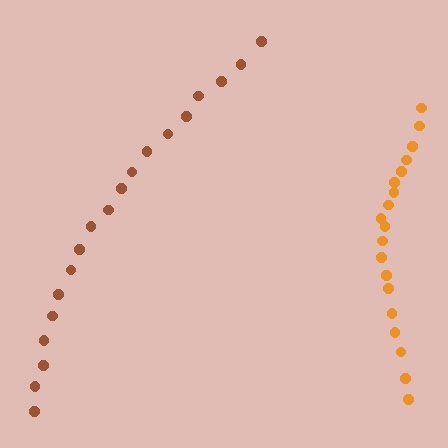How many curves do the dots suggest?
There are 2 distinct paths.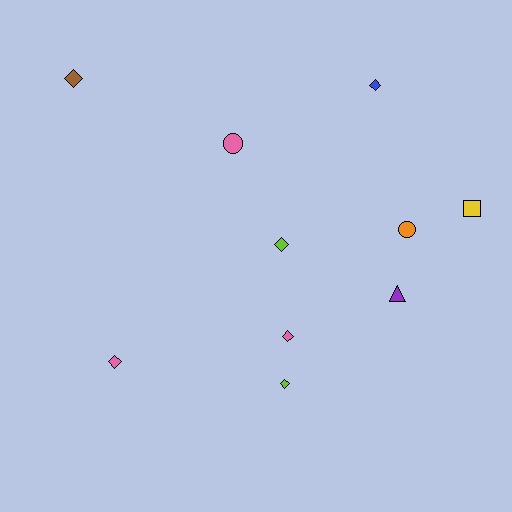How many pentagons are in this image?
There are no pentagons.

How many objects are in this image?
There are 10 objects.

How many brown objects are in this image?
There is 1 brown object.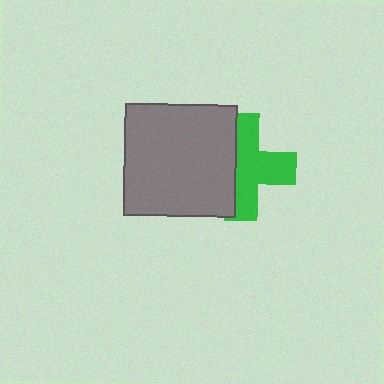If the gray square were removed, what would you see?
You would see the complete green cross.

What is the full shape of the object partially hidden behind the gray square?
The partially hidden object is a green cross.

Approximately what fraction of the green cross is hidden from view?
Roughly 39% of the green cross is hidden behind the gray square.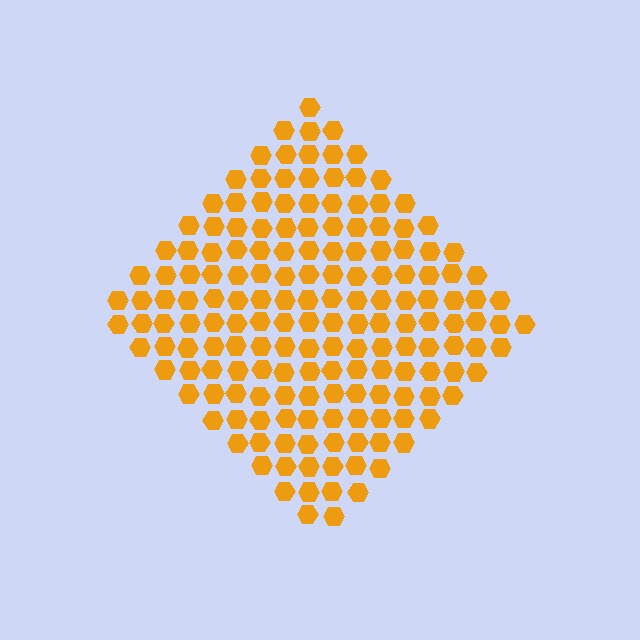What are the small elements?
The small elements are hexagons.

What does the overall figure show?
The overall figure shows a diamond.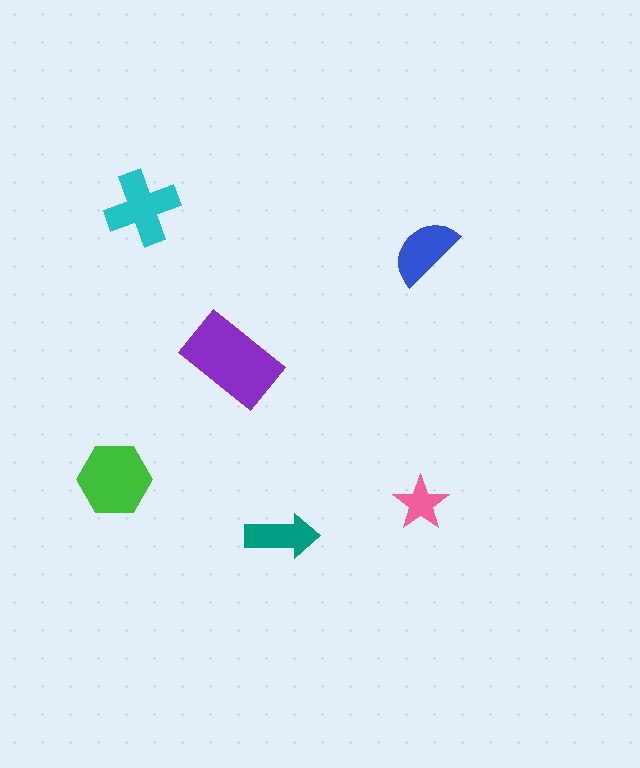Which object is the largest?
The purple rectangle.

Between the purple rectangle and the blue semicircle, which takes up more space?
The purple rectangle.